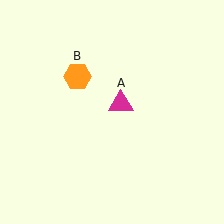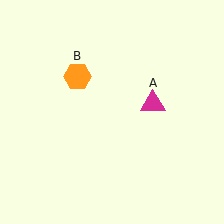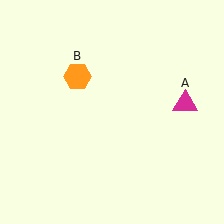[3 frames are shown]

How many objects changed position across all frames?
1 object changed position: magenta triangle (object A).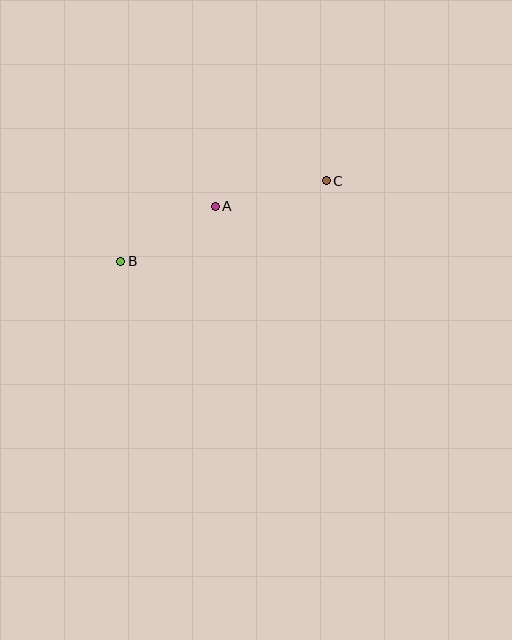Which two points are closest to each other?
Points A and B are closest to each other.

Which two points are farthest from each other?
Points B and C are farthest from each other.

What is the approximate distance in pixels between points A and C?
The distance between A and C is approximately 114 pixels.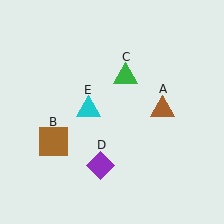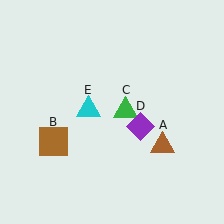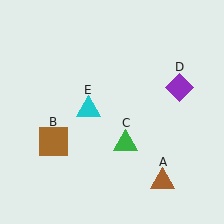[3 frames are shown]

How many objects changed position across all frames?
3 objects changed position: brown triangle (object A), green triangle (object C), purple diamond (object D).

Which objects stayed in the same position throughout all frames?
Brown square (object B) and cyan triangle (object E) remained stationary.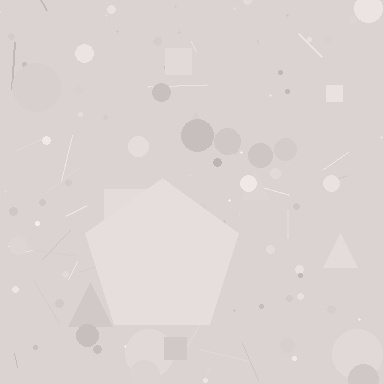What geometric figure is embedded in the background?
A pentagon is embedded in the background.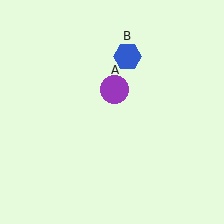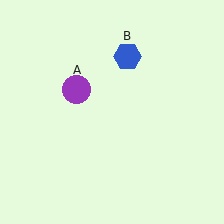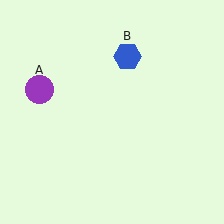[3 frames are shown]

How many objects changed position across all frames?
1 object changed position: purple circle (object A).